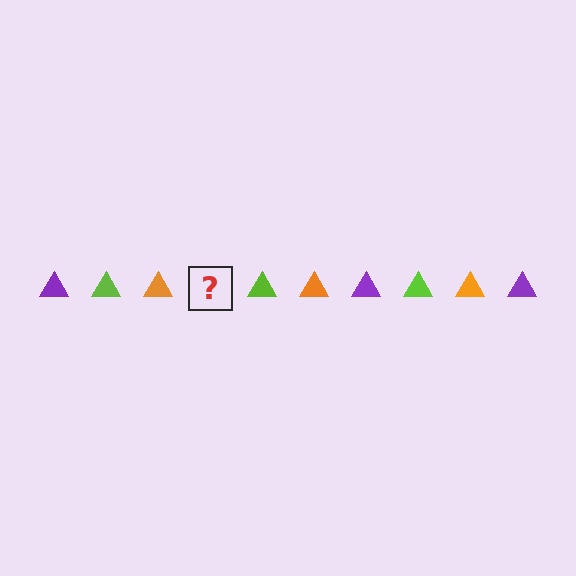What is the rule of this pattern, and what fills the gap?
The rule is that the pattern cycles through purple, lime, orange triangles. The gap should be filled with a purple triangle.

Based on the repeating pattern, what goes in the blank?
The blank should be a purple triangle.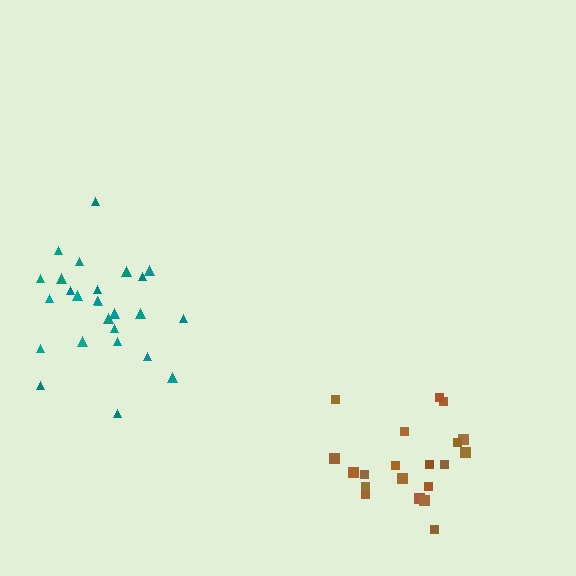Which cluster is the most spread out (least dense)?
Teal.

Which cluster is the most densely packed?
Brown.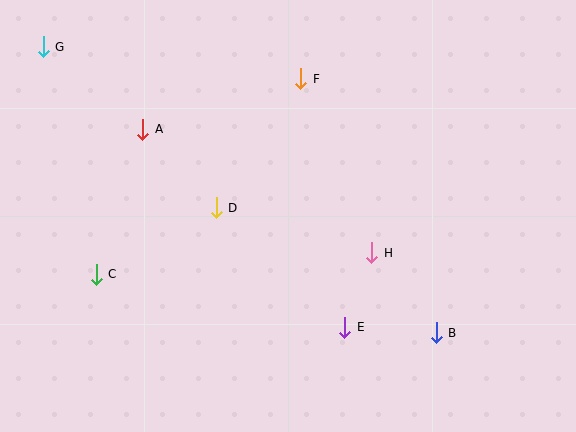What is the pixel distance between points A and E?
The distance between A and E is 283 pixels.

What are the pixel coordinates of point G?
Point G is at (43, 47).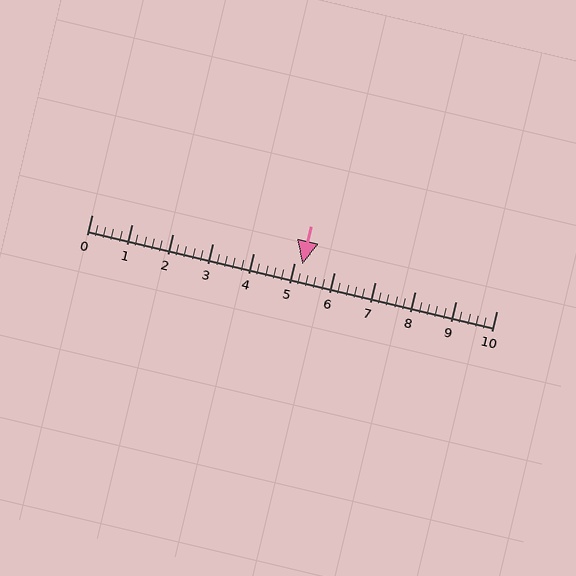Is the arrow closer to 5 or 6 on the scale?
The arrow is closer to 5.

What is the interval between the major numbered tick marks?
The major tick marks are spaced 1 units apart.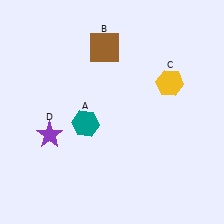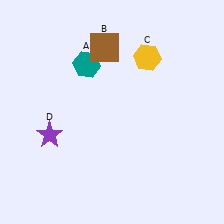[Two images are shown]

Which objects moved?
The objects that moved are: the teal hexagon (A), the yellow hexagon (C).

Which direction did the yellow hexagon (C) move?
The yellow hexagon (C) moved up.